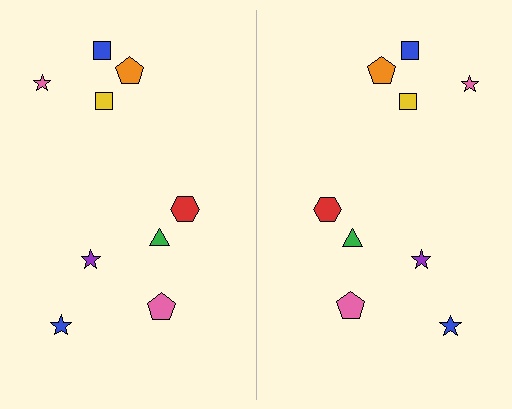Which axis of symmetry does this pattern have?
The pattern has a vertical axis of symmetry running through the center of the image.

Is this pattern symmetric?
Yes, this pattern has bilateral (reflection) symmetry.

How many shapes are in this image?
There are 18 shapes in this image.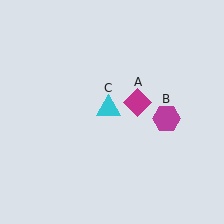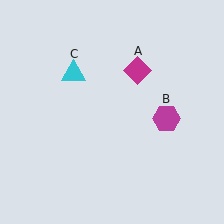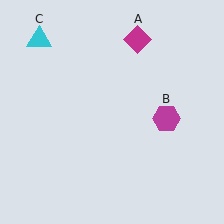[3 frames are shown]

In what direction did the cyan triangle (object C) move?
The cyan triangle (object C) moved up and to the left.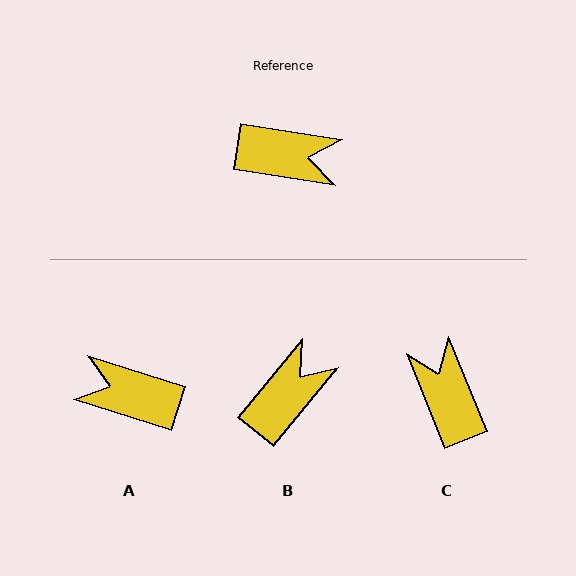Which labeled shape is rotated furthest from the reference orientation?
A, about 171 degrees away.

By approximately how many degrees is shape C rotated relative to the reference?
Approximately 121 degrees counter-clockwise.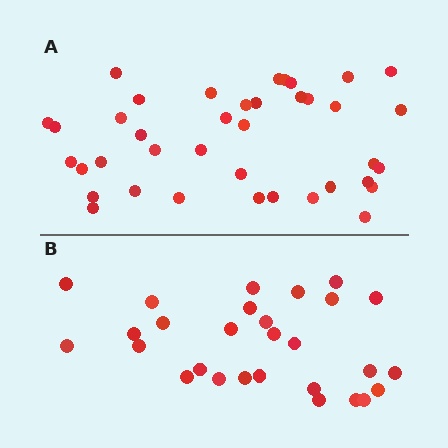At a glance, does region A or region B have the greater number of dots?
Region A (the top region) has more dots.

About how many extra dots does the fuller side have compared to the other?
Region A has roughly 12 or so more dots than region B.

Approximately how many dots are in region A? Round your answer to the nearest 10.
About 40 dots. (The exact count is 39, which rounds to 40.)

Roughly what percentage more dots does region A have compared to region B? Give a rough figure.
About 40% more.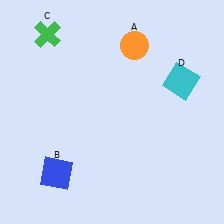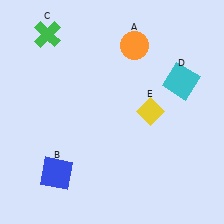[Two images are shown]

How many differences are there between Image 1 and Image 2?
There is 1 difference between the two images.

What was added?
A yellow diamond (E) was added in Image 2.